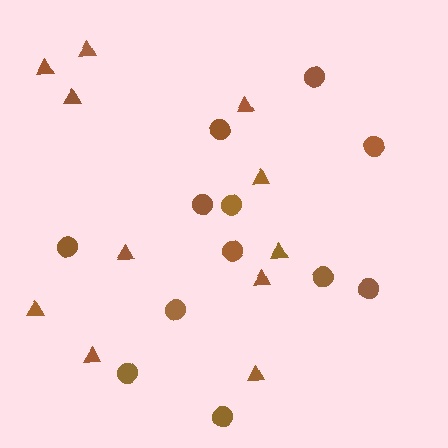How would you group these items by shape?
There are 2 groups: one group of triangles (11) and one group of circles (12).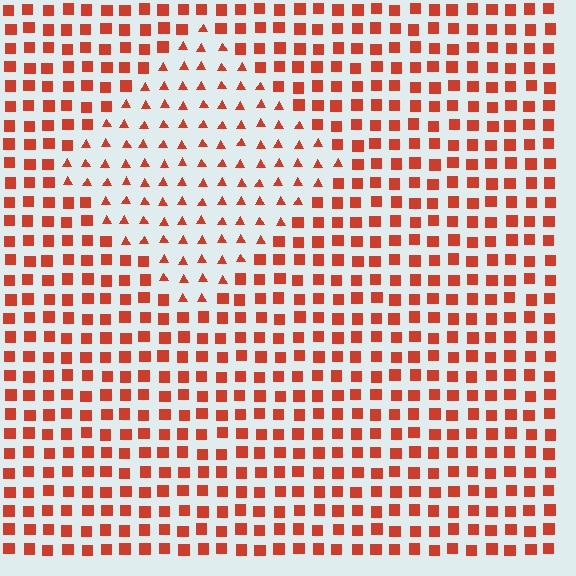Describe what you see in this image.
The image is filled with small red elements arranged in a uniform grid. A diamond-shaped region contains triangles, while the surrounding area contains squares. The boundary is defined purely by the change in element shape.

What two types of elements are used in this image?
The image uses triangles inside the diamond region and squares outside it.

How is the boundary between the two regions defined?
The boundary is defined by a change in element shape: triangles inside vs. squares outside. All elements share the same color and spacing.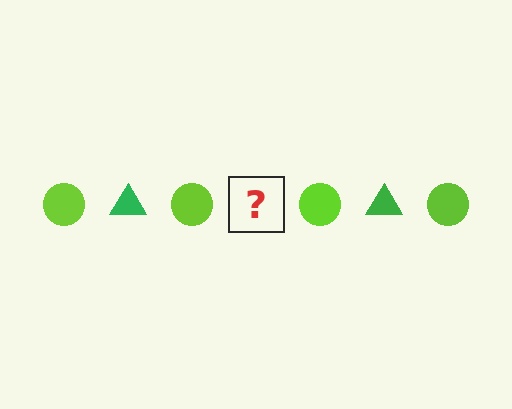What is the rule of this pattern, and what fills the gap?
The rule is that the pattern alternates between lime circle and green triangle. The gap should be filled with a green triangle.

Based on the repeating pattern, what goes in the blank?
The blank should be a green triangle.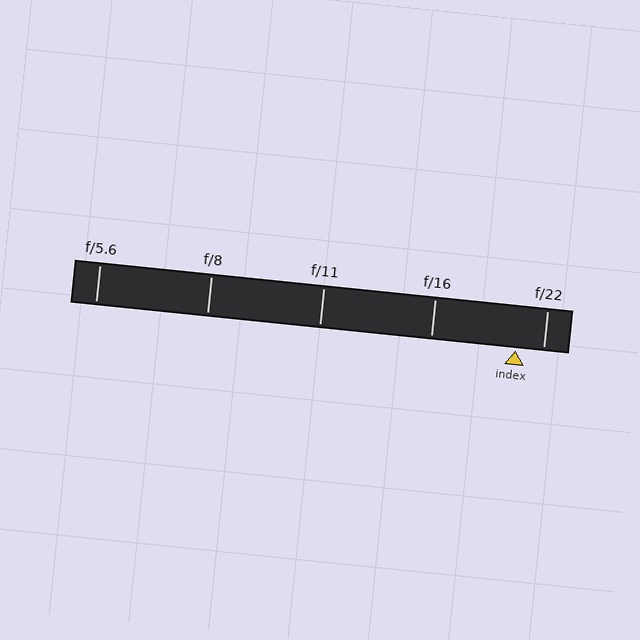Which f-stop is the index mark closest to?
The index mark is closest to f/22.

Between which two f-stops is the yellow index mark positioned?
The index mark is between f/16 and f/22.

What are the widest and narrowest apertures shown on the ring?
The widest aperture shown is f/5.6 and the narrowest is f/22.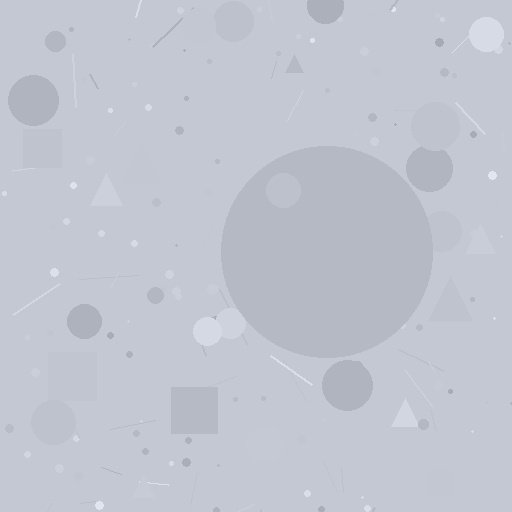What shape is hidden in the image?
A circle is hidden in the image.